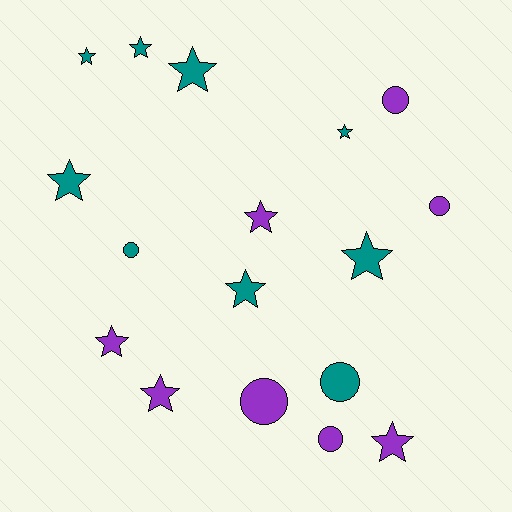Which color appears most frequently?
Teal, with 9 objects.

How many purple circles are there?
There are 4 purple circles.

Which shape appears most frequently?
Star, with 11 objects.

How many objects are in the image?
There are 17 objects.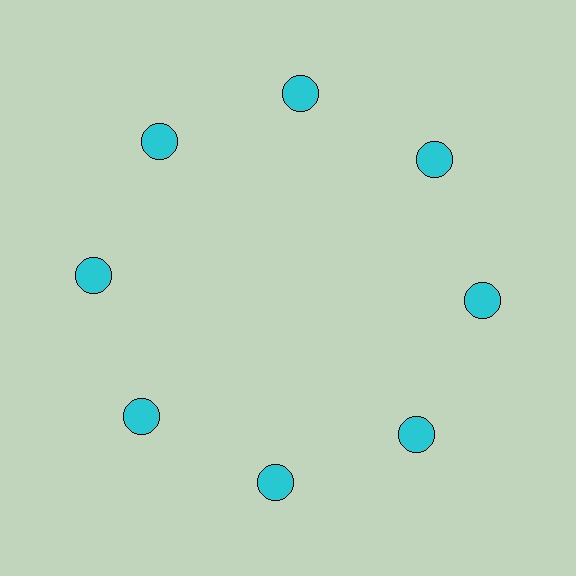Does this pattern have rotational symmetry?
Yes, this pattern has 8-fold rotational symmetry. It looks the same after rotating 45 degrees around the center.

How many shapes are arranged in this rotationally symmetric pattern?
There are 8 shapes, arranged in 8 groups of 1.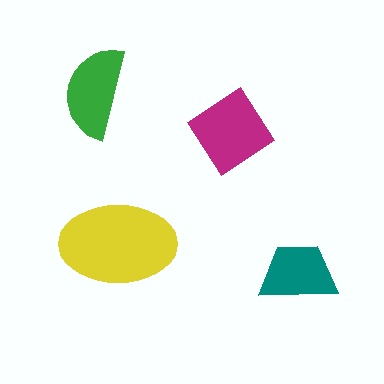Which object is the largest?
The yellow ellipse.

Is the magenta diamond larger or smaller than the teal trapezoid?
Larger.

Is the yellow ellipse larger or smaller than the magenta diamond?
Larger.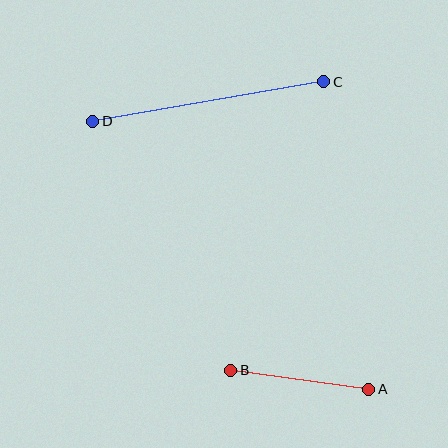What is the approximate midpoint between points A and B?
The midpoint is at approximately (300, 380) pixels.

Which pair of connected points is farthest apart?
Points C and D are farthest apart.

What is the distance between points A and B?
The distance is approximately 140 pixels.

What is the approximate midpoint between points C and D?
The midpoint is at approximately (208, 102) pixels.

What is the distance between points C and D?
The distance is approximately 234 pixels.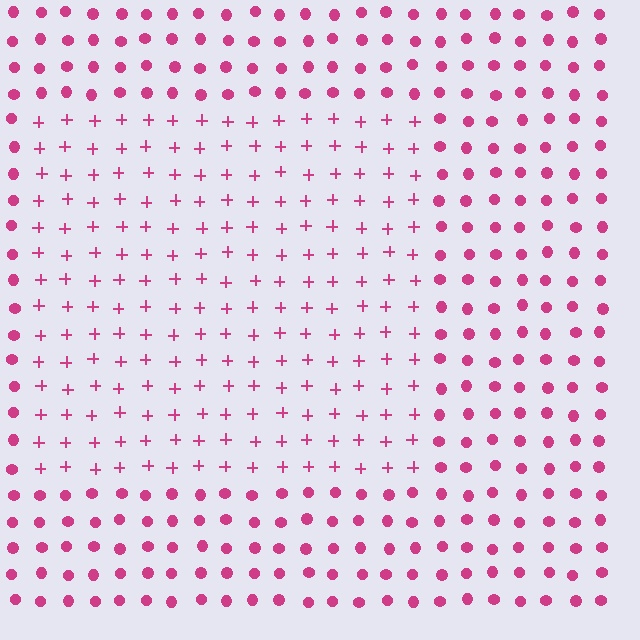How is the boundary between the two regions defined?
The boundary is defined by a change in element shape: plus signs inside vs. circles outside. All elements share the same color and spacing.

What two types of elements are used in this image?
The image uses plus signs inside the rectangle region and circles outside it.